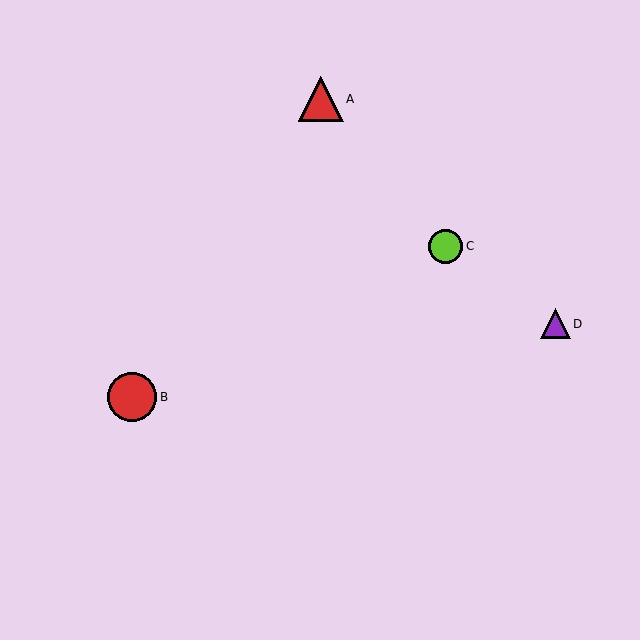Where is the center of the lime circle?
The center of the lime circle is at (446, 246).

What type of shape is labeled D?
Shape D is a purple triangle.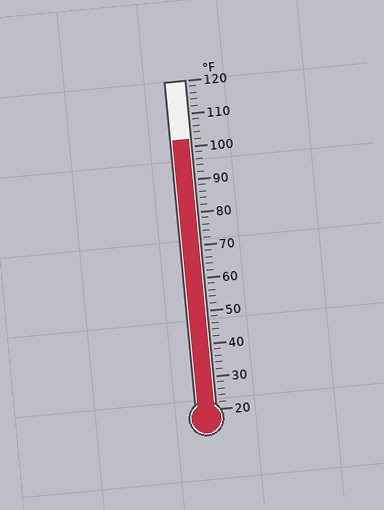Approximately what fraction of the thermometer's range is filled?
The thermometer is filled to approximately 80% of its range.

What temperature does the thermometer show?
The thermometer shows approximately 102°F.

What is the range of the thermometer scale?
The thermometer scale ranges from 20°F to 120°F.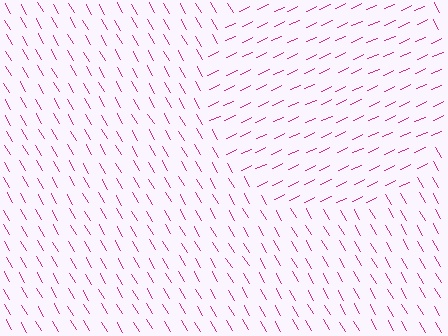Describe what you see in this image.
The image is filled with small magenta line segments. A circle region in the image has lines oriented differently from the surrounding lines, creating a visible texture boundary.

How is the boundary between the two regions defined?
The boundary is defined purely by a change in line orientation (approximately 85 degrees difference). All lines are the same color and thickness.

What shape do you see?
I see a circle.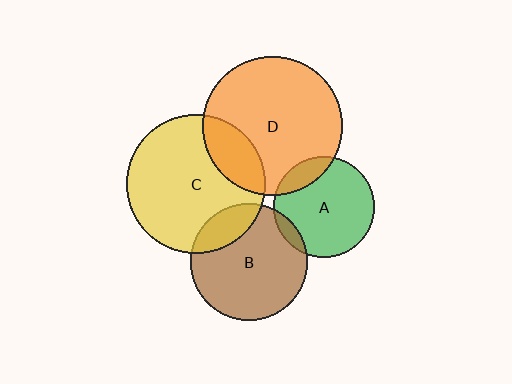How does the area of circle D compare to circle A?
Approximately 1.9 times.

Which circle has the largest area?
Circle D (orange).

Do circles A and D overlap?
Yes.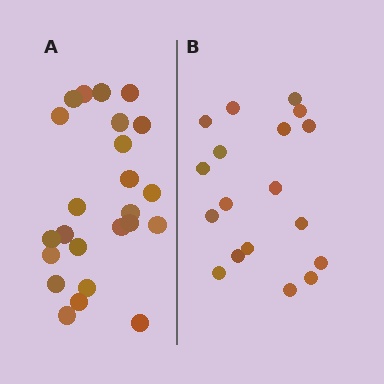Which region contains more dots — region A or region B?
Region A (the left region) has more dots.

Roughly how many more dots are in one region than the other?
Region A has about 6 more dots than region B.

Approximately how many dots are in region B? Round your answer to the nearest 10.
About 20 dots. (The exact count is 18, which rounds to 20.)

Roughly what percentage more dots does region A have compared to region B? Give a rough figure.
About 35% more.